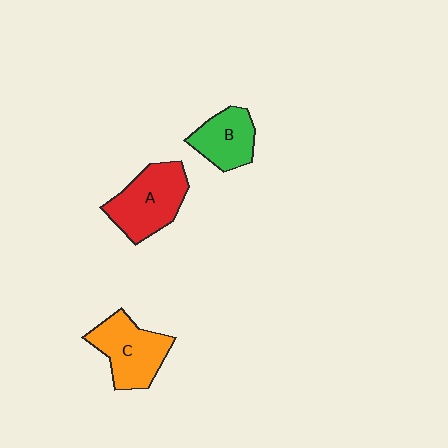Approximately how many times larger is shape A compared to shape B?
Approximately 1.4 times.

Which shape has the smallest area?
Shape B (green).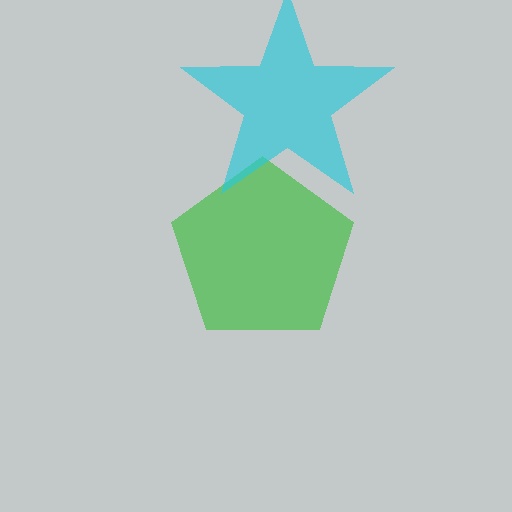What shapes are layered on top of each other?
The layered shapes are: a green pentagon, a cyan star.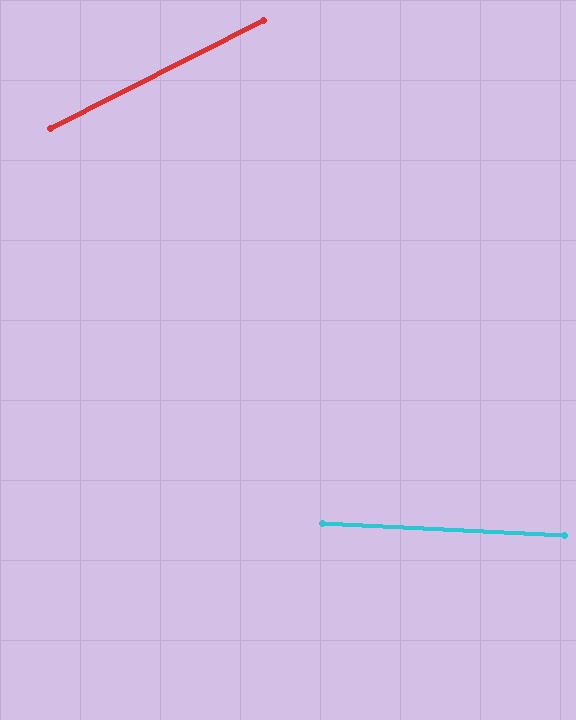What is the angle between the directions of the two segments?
Approximately 30 degrees.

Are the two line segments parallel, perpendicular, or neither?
Neither parallel nor perpendicular — they differ by about 30°.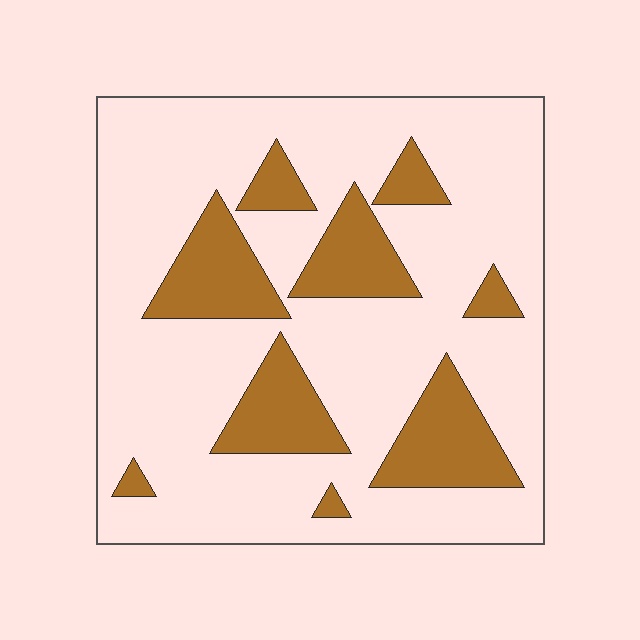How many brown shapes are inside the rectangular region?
9.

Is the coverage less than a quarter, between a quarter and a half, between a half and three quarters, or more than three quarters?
Less than a quarter.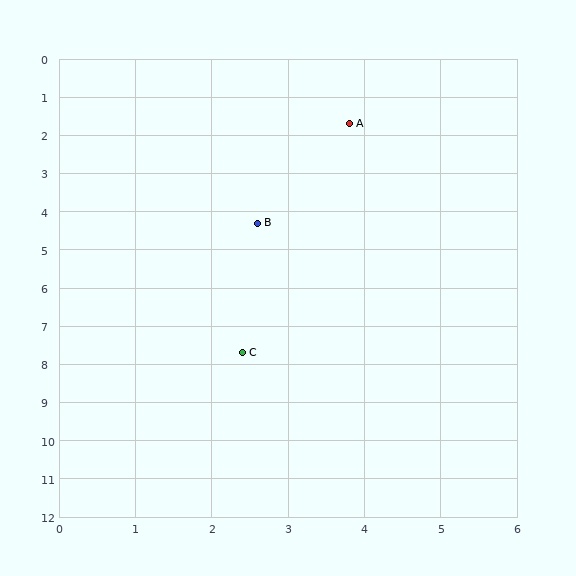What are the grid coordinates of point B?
Point B is at approximately (2.6, 4.3).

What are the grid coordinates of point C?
Point C is at approximately (2.4, 7.7).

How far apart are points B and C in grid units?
Points B and C are about 3.4 grid units apart.